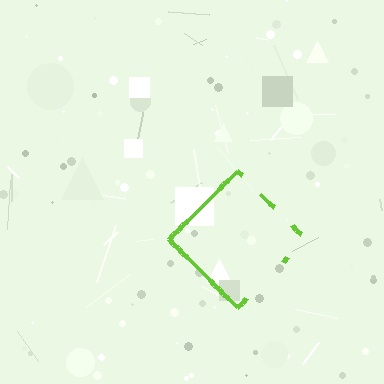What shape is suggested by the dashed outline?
The dashed outline suggests a diamond.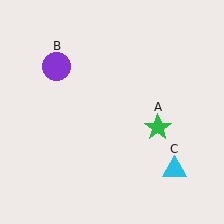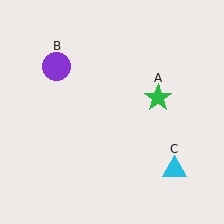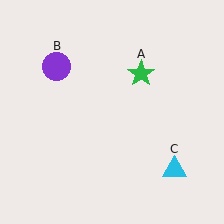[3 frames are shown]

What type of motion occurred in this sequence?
The green star (object A) rotated counterclockwise around the center of the scene.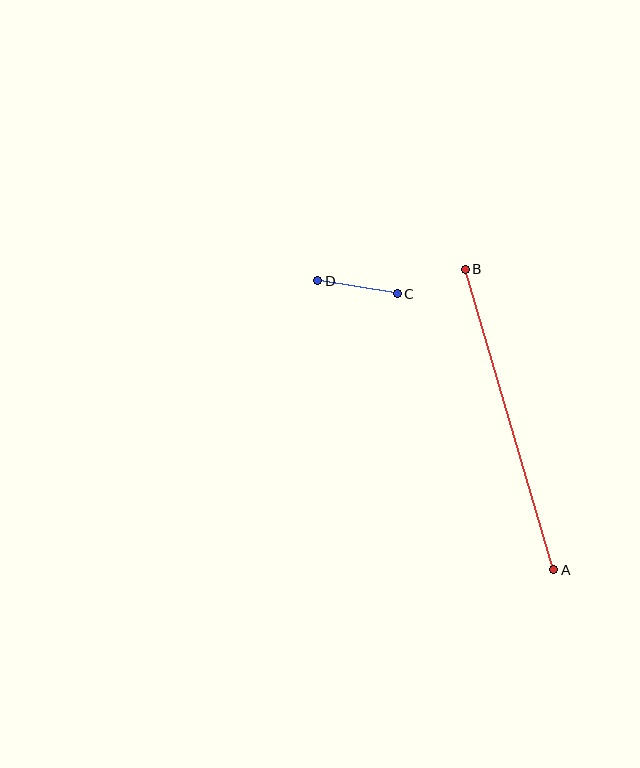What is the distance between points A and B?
The distance is approximately 313 pixels.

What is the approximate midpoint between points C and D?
The midpoint is at approximately (358, 287) pixels.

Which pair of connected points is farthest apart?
Points A and B are farthest apart.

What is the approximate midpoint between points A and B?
The midpoint is at approximately (509, 419) pixels.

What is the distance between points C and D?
The distance is approximately 81 pixels.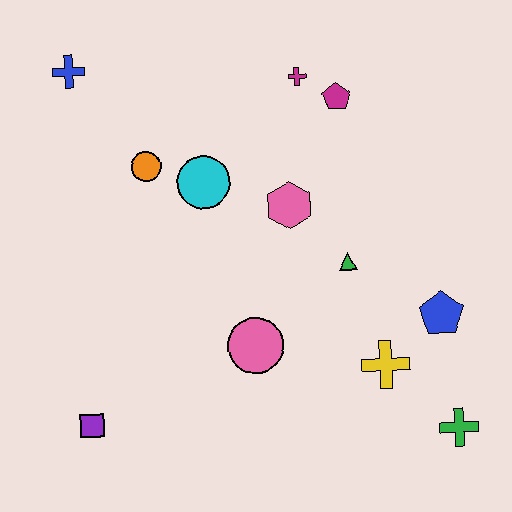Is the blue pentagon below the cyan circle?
Yes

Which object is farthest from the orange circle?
The green cross is farthest from the orange circle.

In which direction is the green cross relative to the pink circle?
The green cross is to the right of the pink circle.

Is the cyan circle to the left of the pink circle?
Yes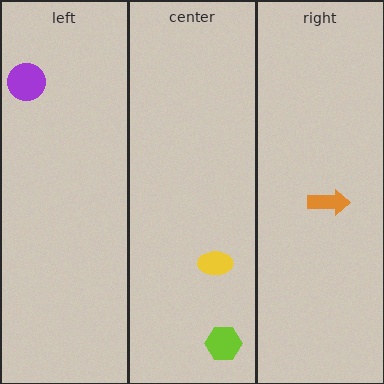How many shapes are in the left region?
1.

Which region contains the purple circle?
The left region.